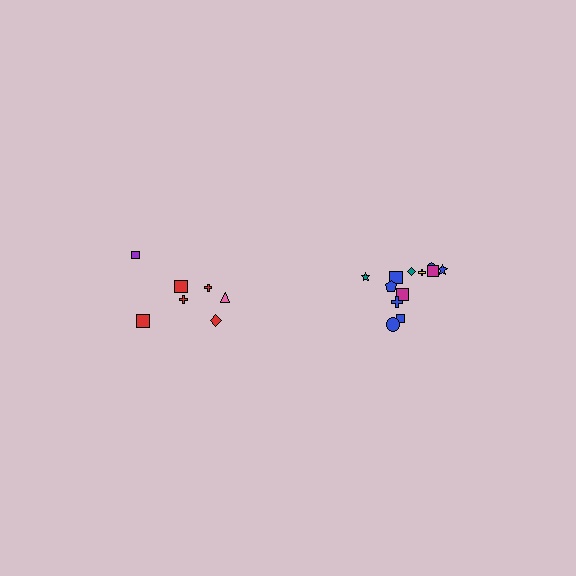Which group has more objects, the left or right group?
The right group.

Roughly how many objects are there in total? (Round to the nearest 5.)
Roughly 20 objects in total.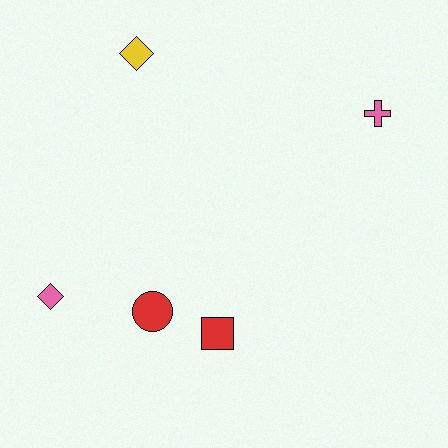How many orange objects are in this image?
There are no orange objects.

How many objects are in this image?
There are 5 objects.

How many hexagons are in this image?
There are no hexagons.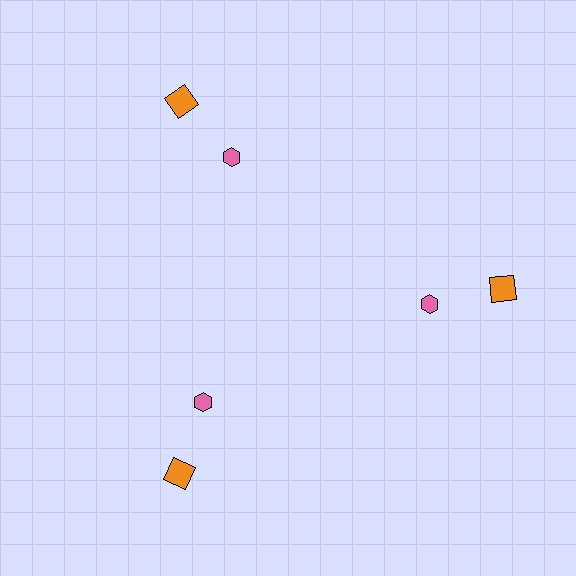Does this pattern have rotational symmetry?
Yes, this pattern has 3-fold rotational symmetry. It looks the same after rotating 120 degrees around the center.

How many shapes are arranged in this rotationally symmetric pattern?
There are 6 shapes, arranged in 3 groups of 2.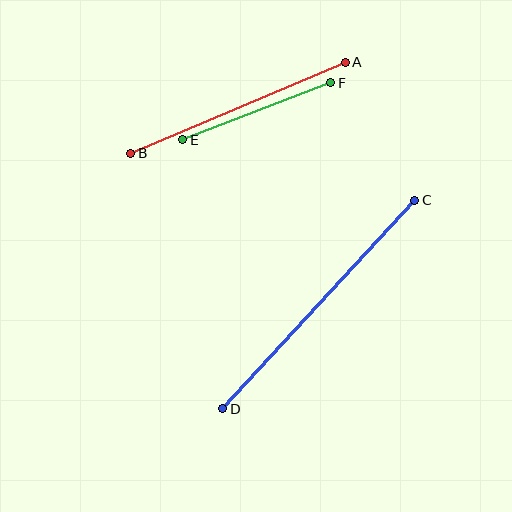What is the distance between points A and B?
The distance is approximately 233 pixels.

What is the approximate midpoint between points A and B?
The midpoint is at approximately (238, 108) pixels.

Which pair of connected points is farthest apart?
Points C and D are farthest apart.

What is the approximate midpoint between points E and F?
The midpoint is at approximately (257, 111) pixels.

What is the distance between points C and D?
The distance is approximately 284 pixels.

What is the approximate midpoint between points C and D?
The midpoint is at approximately (319, 304) pixels.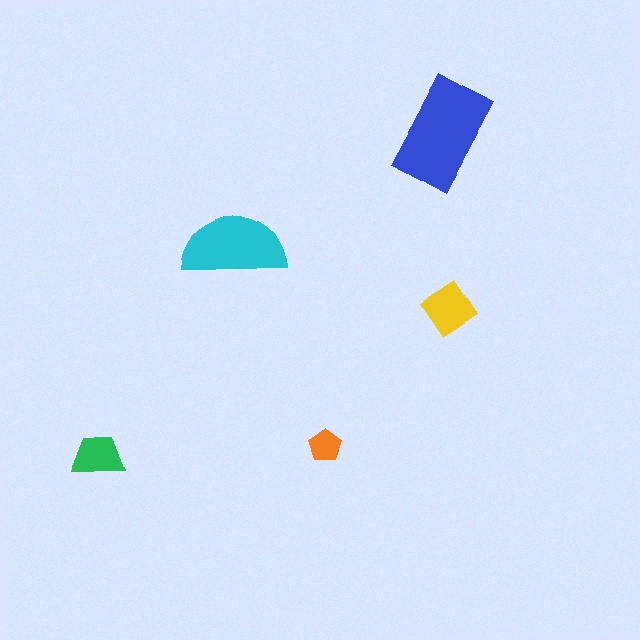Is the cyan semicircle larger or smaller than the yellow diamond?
Larger.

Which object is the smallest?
The orange pentagon.